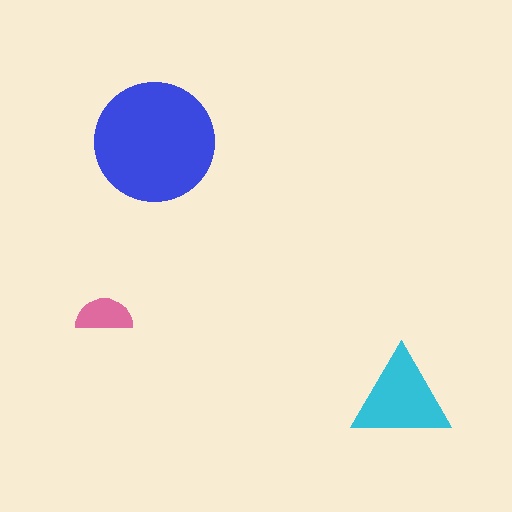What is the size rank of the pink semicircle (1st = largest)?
3rd.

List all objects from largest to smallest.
The blue circle, the cyan triangle, the pink semicircle.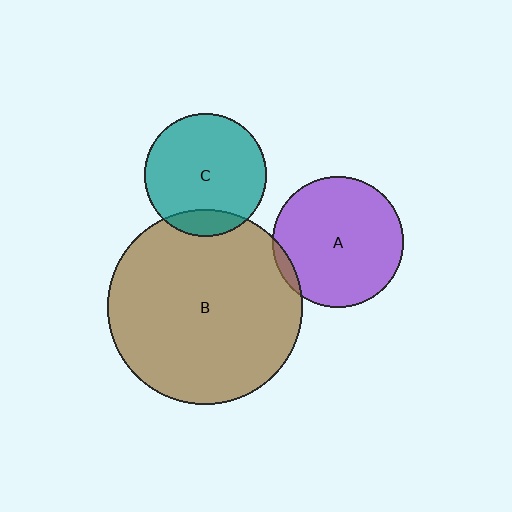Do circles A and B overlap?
Yes.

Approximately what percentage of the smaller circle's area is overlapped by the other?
Approximately 5%.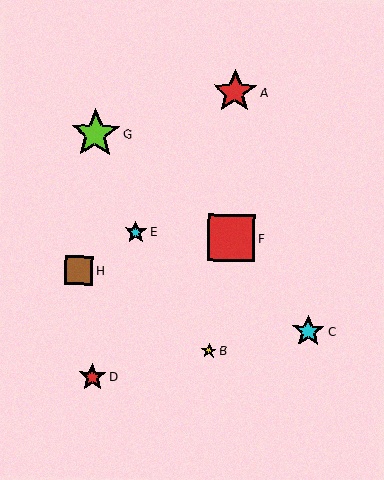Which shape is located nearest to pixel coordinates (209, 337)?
The yellow star (labeled B) at (209, 351) is nearest to that location.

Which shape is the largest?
The lime star (labeled G) is the largest.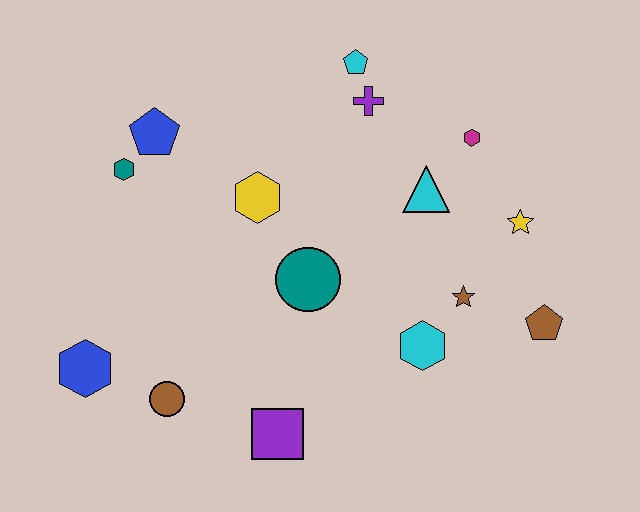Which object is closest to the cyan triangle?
The magenta hexagon is closest to the cyan triangle.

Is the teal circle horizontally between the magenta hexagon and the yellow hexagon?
Yes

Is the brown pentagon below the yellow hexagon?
Yes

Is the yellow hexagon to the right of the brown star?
No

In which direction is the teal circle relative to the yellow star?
The teal circle is to the left of the yellow star.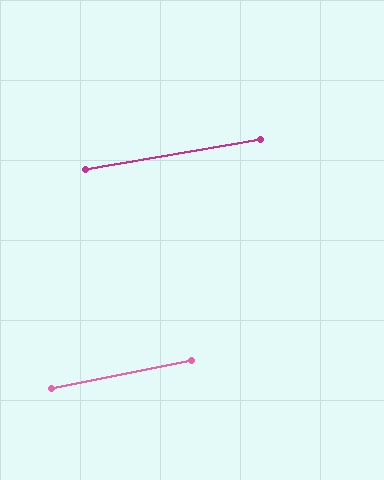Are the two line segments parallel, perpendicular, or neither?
Parallel — their directions differ by only 1.6°.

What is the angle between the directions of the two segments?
Approximately 2 degrees.